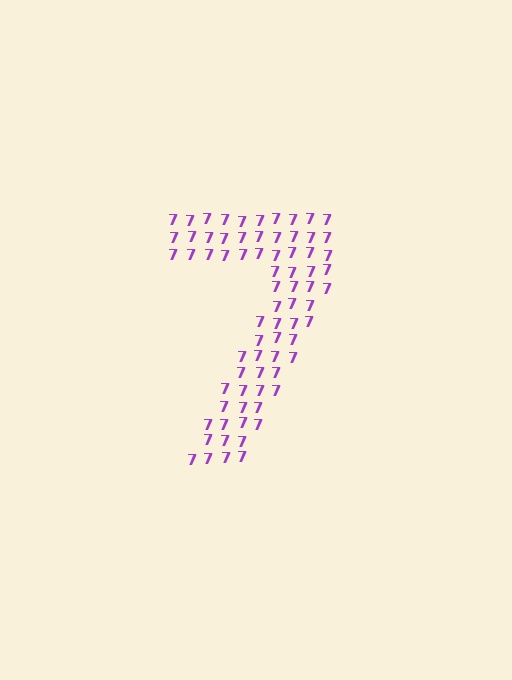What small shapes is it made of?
It is made of small digit 7's.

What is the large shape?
The large shape is the digit 7.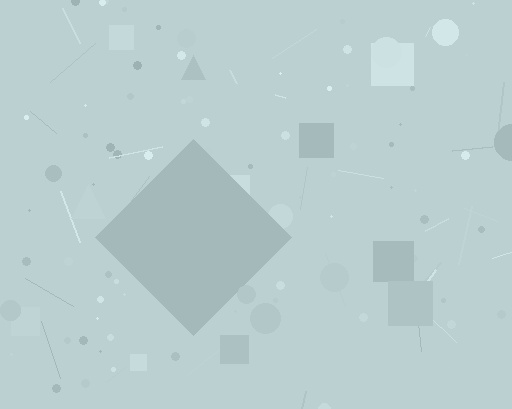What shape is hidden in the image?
A diamond is hidden in the image.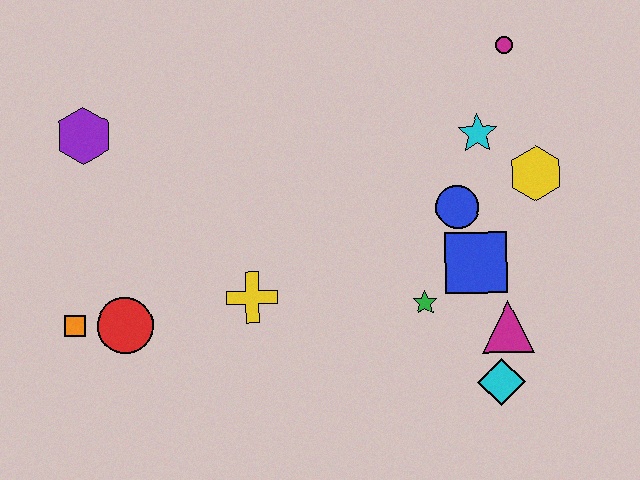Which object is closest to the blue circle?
The blue square is closest to the blue circle.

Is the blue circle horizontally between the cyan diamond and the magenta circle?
No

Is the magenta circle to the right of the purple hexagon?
Yes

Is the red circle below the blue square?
Yes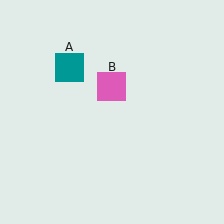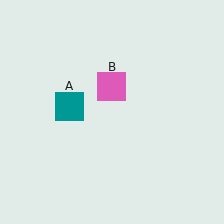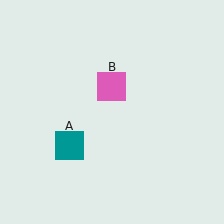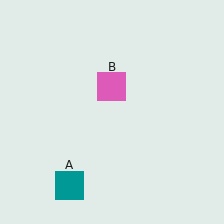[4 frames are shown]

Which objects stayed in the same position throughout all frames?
Pink square (object B) remained stationary.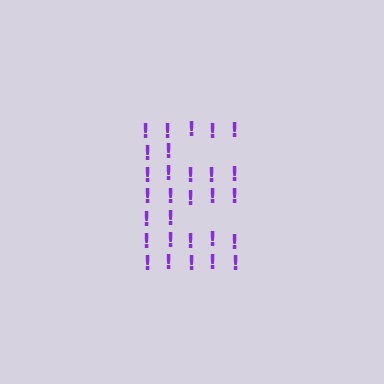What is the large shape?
The large shape is the letter E.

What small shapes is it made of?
It is made of small exclamation marks.